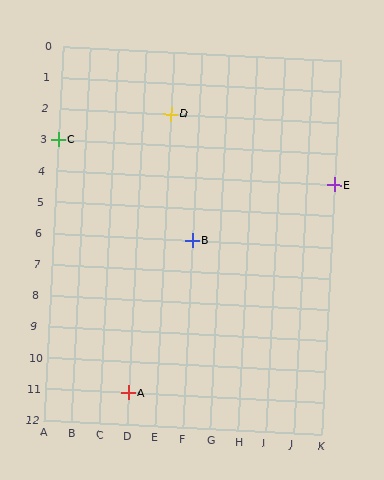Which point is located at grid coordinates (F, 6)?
Point B is at (F, 6).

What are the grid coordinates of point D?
Point D is at grid coordinates (E, 2).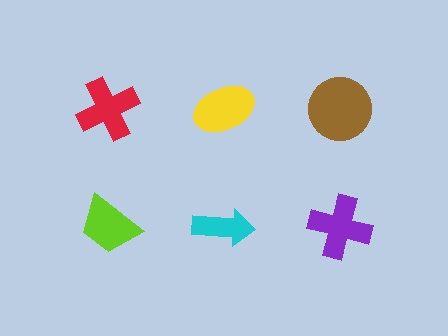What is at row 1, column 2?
A yellow ellipse.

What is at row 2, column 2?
A cyan arrow.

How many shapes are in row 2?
3 shapes.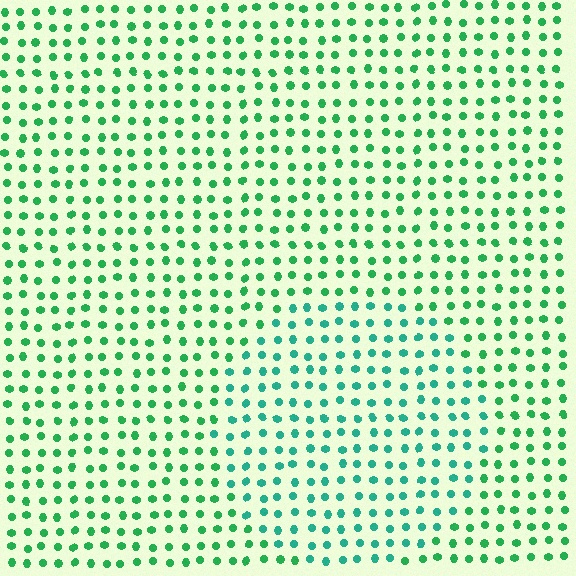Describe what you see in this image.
The image is filled with small green elements in a uniform arrangement. A circle-shaped region is visible where the elements are tinted to a slightly different hue, forming a subtle color boundary.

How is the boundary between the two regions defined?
The boundary is defined purely by a slight shift in hue (about 27 degrees). Spacing, size, and orientation are identical on both sides.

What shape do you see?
I see a circle.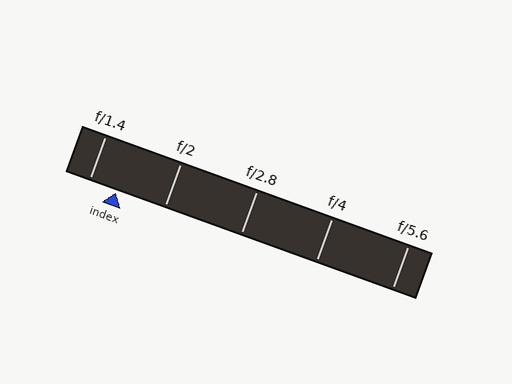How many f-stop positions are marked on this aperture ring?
There are 5 f-stop positions marked.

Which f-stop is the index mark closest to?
The index mark is closest to f/1.4.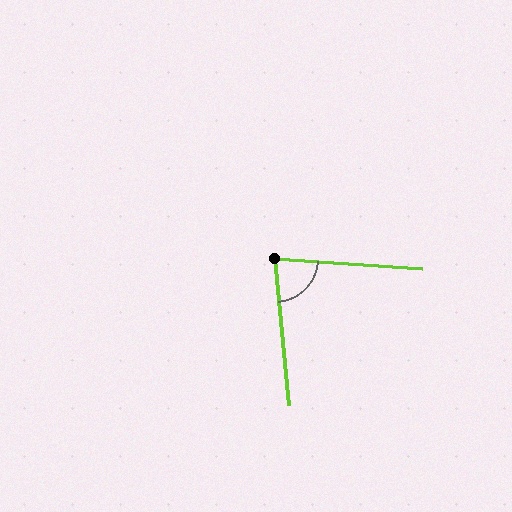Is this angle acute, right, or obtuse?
It is acute.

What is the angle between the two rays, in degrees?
Approximately 81 degrees.